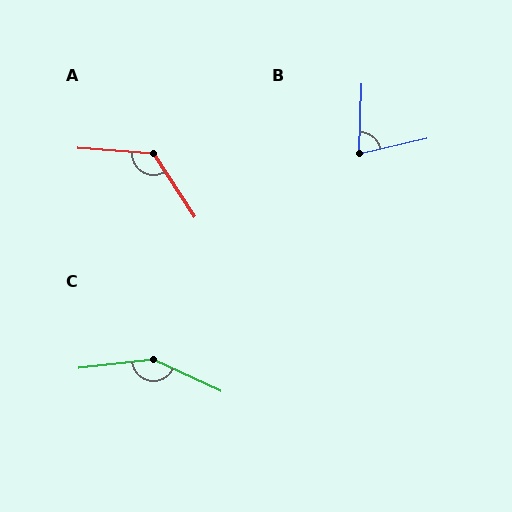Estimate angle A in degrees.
Approximately 127 degrees.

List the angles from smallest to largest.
B (75°), A (127°), C (148°).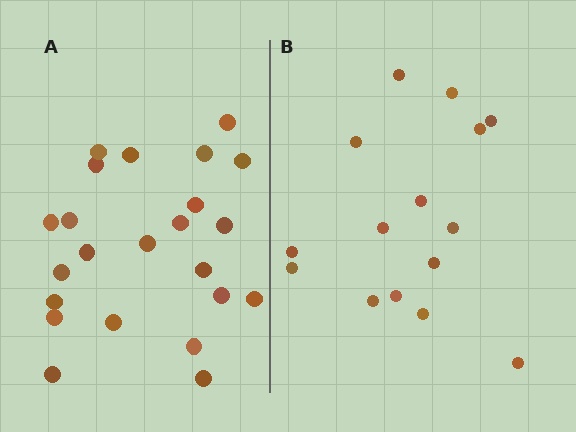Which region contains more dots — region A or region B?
Region A (the left region) has more dots.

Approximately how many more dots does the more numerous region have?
Region A has roughly 8 or so more dots than region B.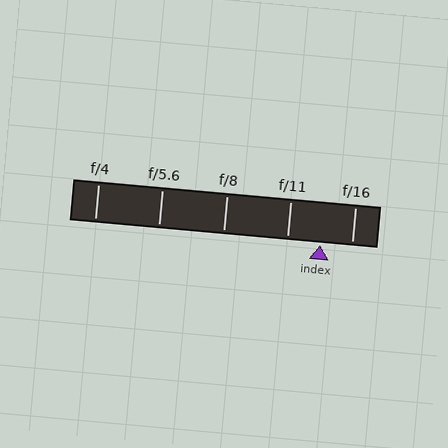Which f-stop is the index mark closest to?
The index mark is closest to f/16.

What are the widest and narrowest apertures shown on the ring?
The widest aperture shown is f/4 and the narrowest is f/16.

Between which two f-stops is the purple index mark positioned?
The index mark is between f/11 and f/16.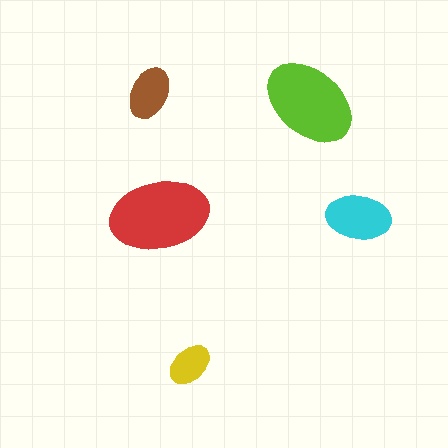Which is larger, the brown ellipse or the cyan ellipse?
The cyan one.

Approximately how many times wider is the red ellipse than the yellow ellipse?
About 2 times wider.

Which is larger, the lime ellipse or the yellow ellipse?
The lime one.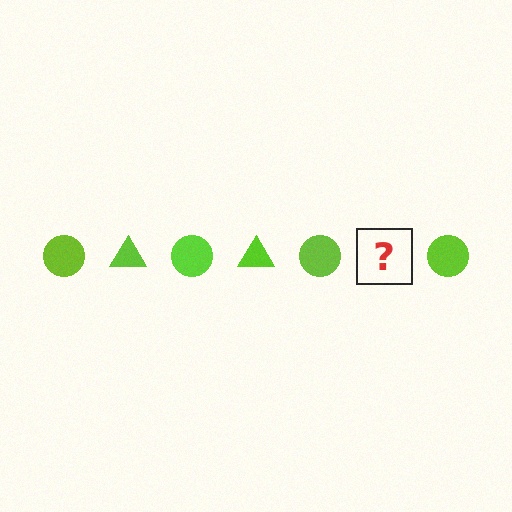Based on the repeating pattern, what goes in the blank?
The blank should be a lime triangle.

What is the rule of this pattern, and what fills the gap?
The rule is that the pattern cycles through circle, triangle shapes in lime. The gap should be filled with a lime triangle.